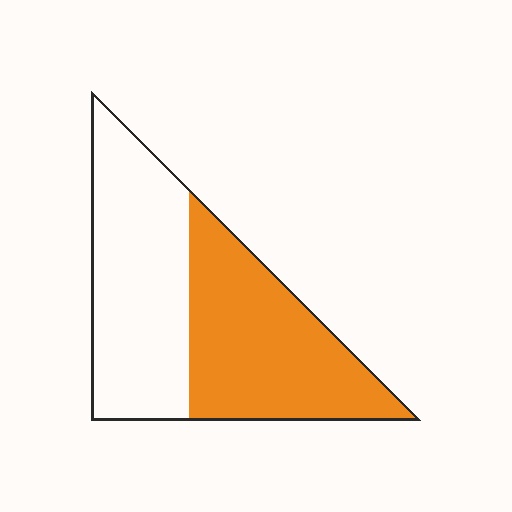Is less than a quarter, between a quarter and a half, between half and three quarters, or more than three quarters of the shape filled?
Between a quarter and a half.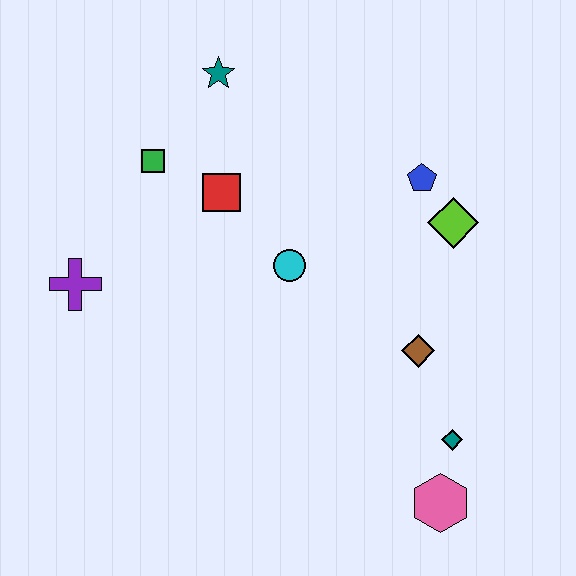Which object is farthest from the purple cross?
The pink hexagon is farthest from the purple cross.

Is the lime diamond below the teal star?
Yes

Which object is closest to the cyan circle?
The red square is closest to the cyan circle.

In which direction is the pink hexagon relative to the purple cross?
The pink hexagon is to the right of the purple cross.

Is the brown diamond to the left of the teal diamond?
Yes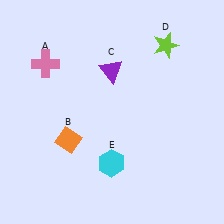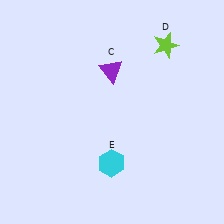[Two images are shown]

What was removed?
The pink cross (A), the orange diamond (B) were removed in Image 2.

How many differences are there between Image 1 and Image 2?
There are 2 differences between the two images.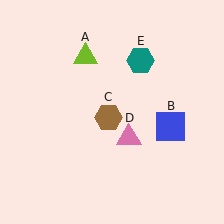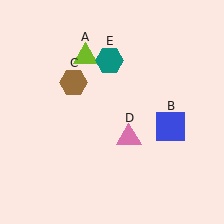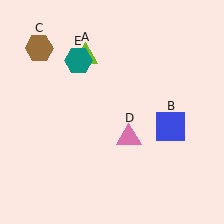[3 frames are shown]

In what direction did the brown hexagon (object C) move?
The brown hexagon (object C) moved up and to the left.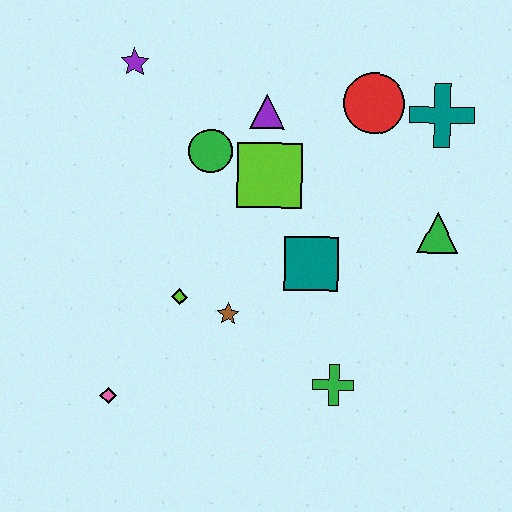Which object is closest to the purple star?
The green circle is closest to the purple star.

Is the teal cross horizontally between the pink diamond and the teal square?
No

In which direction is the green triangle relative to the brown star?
The green triangle is to the right of the brown star.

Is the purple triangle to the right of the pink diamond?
Yes